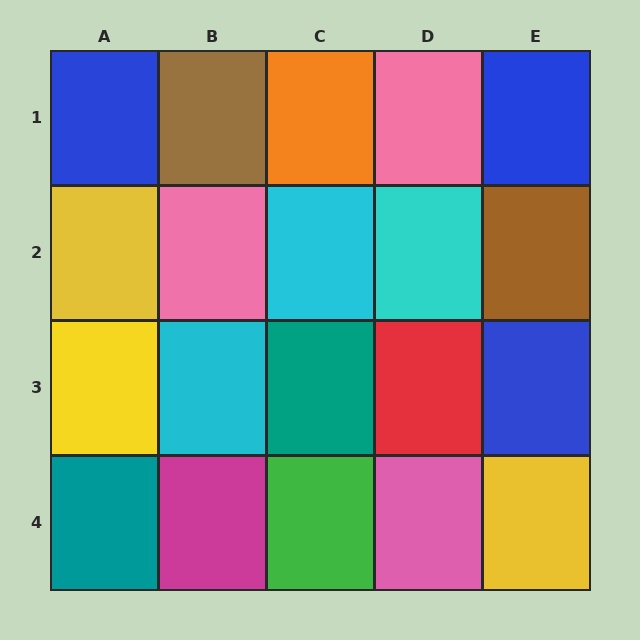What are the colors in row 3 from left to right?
Yellow, cyan, teal, red, blue.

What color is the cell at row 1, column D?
Pink.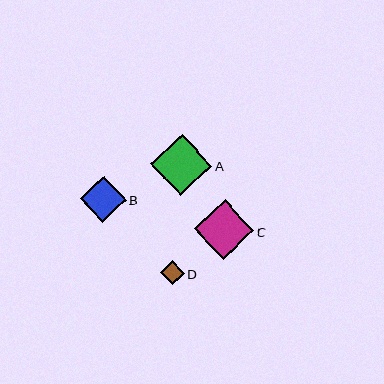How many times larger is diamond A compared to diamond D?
Diamond A is approximately 2.6 times the size of diamond D.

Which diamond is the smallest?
Diamond D is the smallest with a size of approximately 23 pixels.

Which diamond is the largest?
Diamond A is the largest with a size of approximately 61 pixels.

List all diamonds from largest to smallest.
From largest to smallest: A, C, B, D.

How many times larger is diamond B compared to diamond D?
Diamond B is approximately 2.0 times the size of diamond D.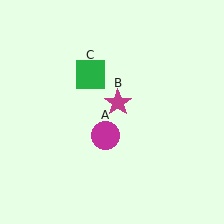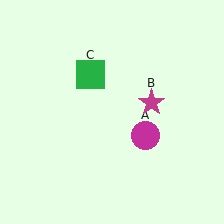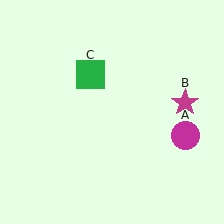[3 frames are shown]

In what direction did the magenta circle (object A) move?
The magenta circle (object A) moved right.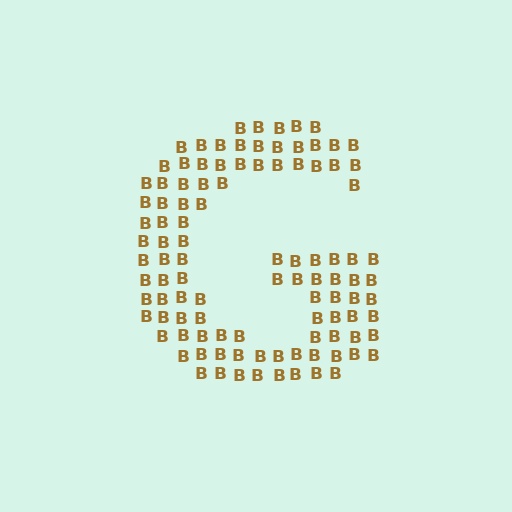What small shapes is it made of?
It is made of small letter B's.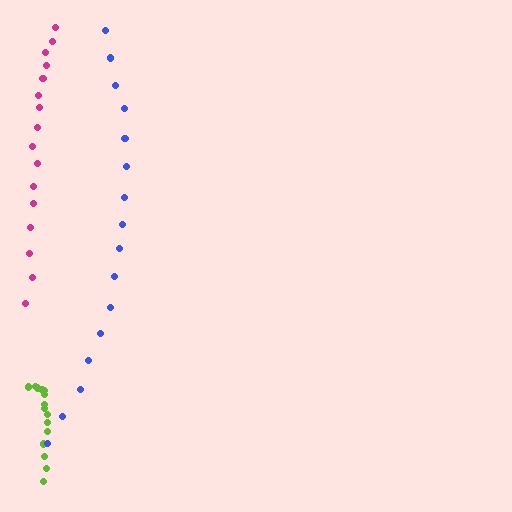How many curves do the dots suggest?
There are 3 distinct paths.